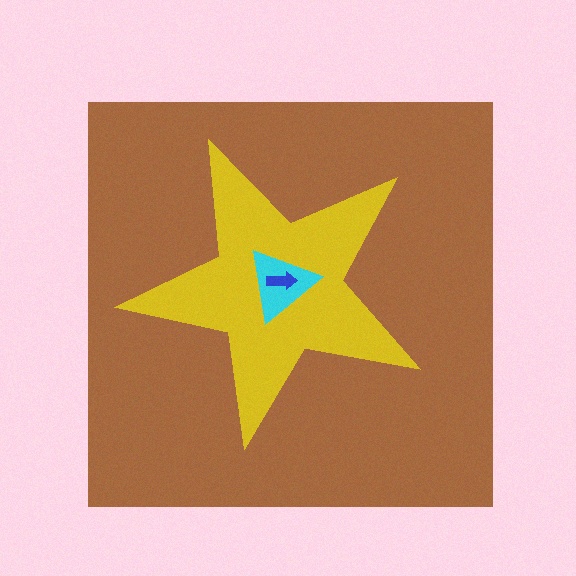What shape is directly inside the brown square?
The yellow star.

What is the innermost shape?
The blue arrow.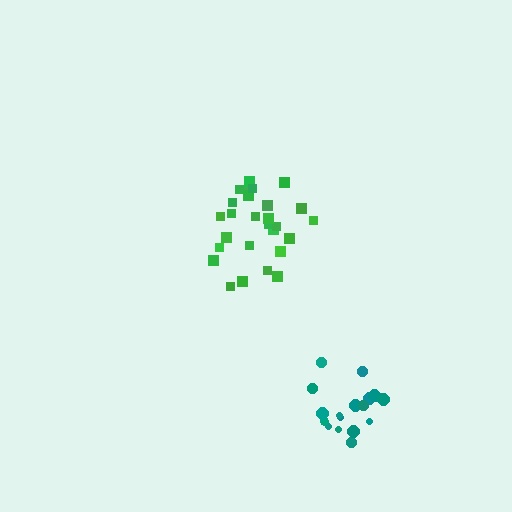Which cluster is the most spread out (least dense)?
Teal.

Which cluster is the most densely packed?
Green.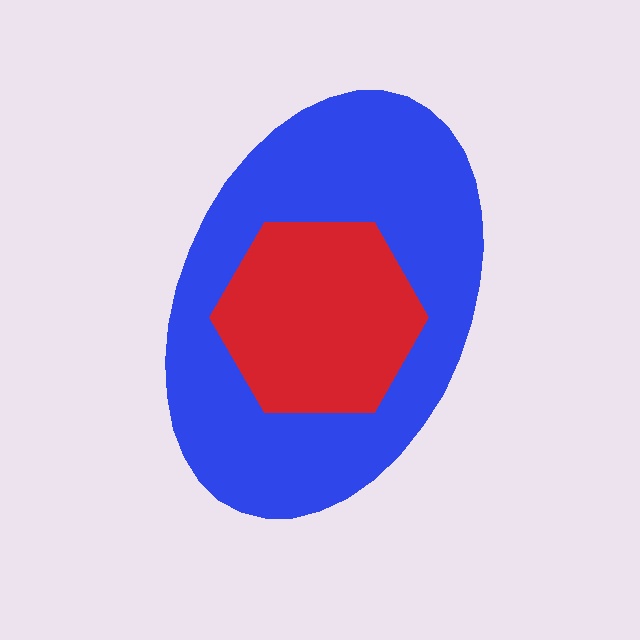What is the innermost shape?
The red hexagon.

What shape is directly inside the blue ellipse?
The red hexagon.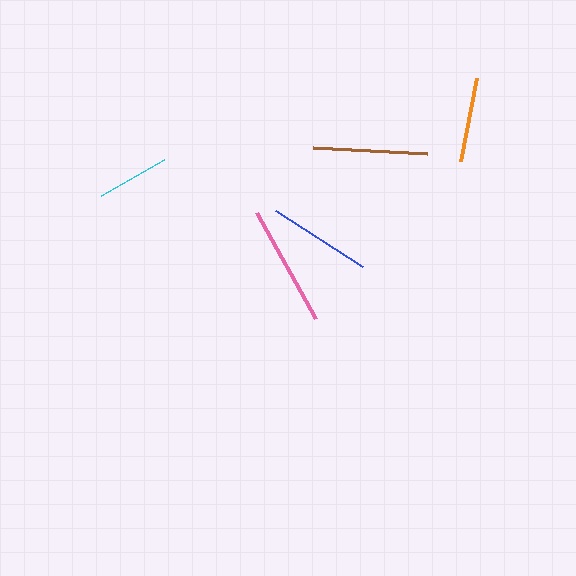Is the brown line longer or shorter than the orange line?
The brown line is longer than the orange line.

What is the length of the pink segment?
The pink segment is approximately 121 pixels long.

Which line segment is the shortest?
The cyan line is the shortest at approximately 72 pixels.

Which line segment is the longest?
The pink line is the longest at approximately 121 pixels.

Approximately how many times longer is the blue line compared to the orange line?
The blue line is approximately 1.2 times the length of the orange line.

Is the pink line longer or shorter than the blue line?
The pink line is longer than the blue line.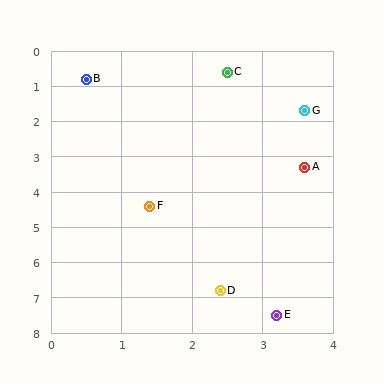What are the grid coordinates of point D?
Point D is at approximately (2.4, 6.8).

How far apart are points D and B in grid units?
Points D and B are about 6.3 grid units apart.